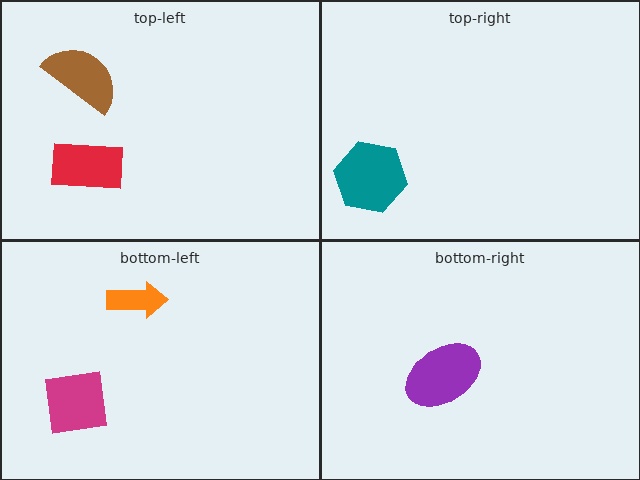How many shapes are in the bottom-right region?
1.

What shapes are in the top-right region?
The teal hexagon.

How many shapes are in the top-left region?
2.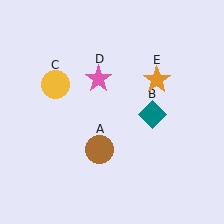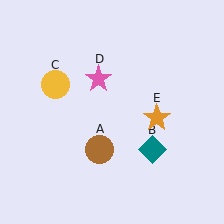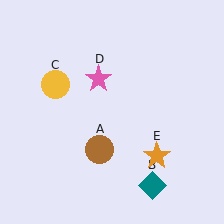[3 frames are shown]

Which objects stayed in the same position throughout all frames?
Brown circle (object A) and yellow circle (object C) and pink star (object D) remained stationary.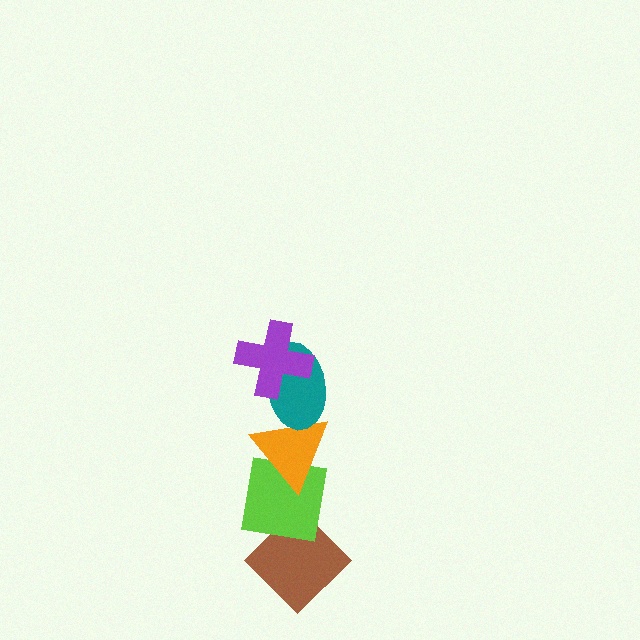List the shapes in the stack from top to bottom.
From top to bottom: the purple cross, the teal ellipse, the orange triangle, the lime square, the brown diamond.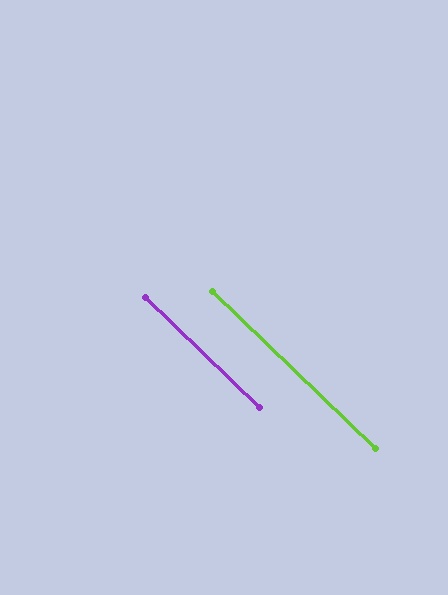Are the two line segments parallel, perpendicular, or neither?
Parallel — their directions differ by only 0.2°.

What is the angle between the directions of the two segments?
Approximately 0 degrees.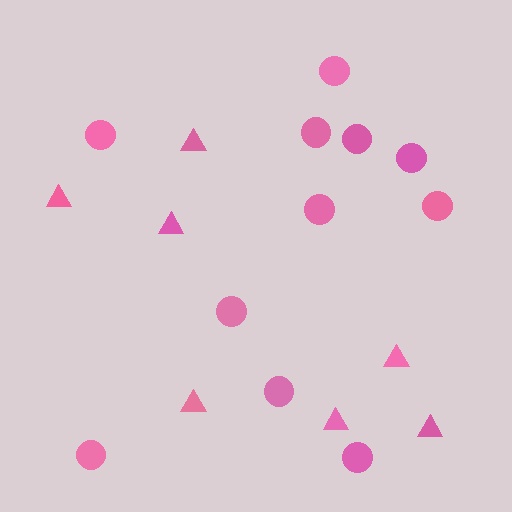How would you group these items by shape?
There are 2 groups: one group of triangles (7) and one group of circles (11).